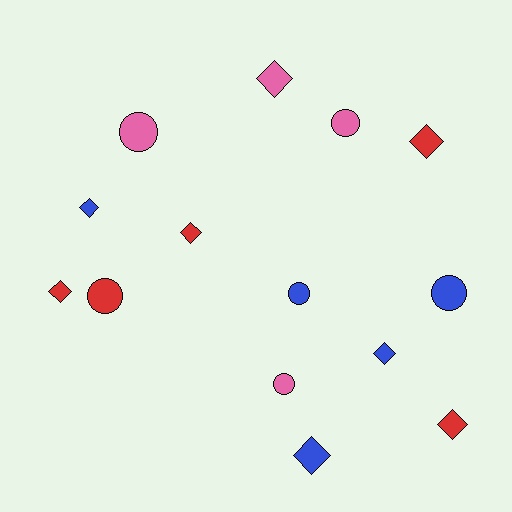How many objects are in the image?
There are 14 objects.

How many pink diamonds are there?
There is 1 pink diamond.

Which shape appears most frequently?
Diamond, with 8 objects.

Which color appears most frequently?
Red, with 5 objects.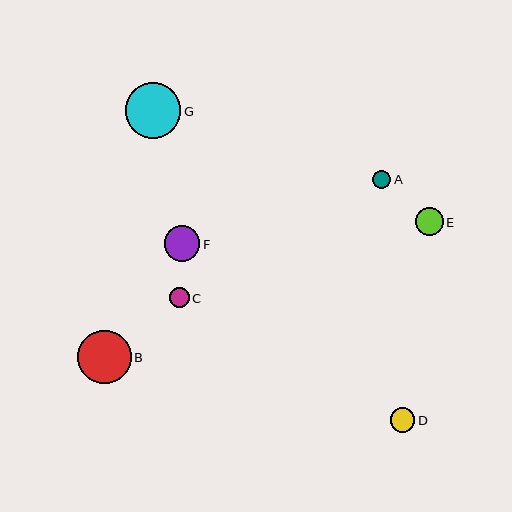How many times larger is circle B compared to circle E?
Circle B is approximately 1.9 times the size of circle E.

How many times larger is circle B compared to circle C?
Circle B is approximately 2.7 times the size of circle C.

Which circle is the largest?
Circle G is the largest with a size of approximately 56 pixels.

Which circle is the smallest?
Circle A is the smallest with a size of approximately 19 pixels.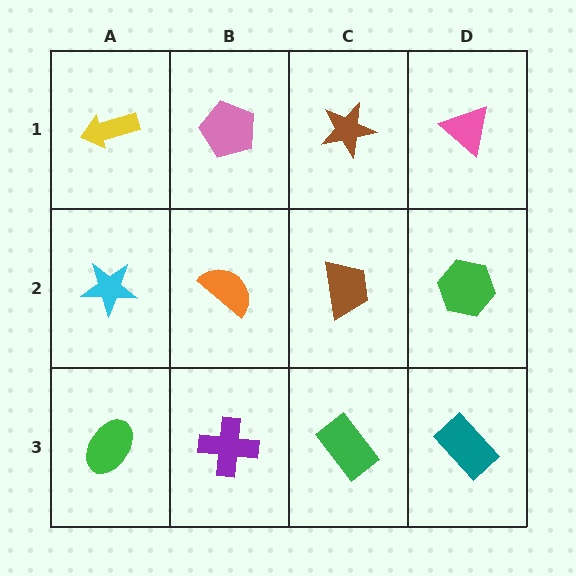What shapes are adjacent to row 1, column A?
A cyan star (row 2, column A), a pink pentagon (row 1, column B).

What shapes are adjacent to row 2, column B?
A pink pentagon (row 1, column B), a purple cross (row 3, column B), a cyan star (row 2, column A), a brown trapezoid (row 2, column C).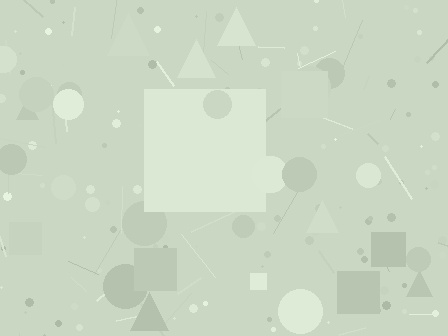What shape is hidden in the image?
A square is hidden in the image.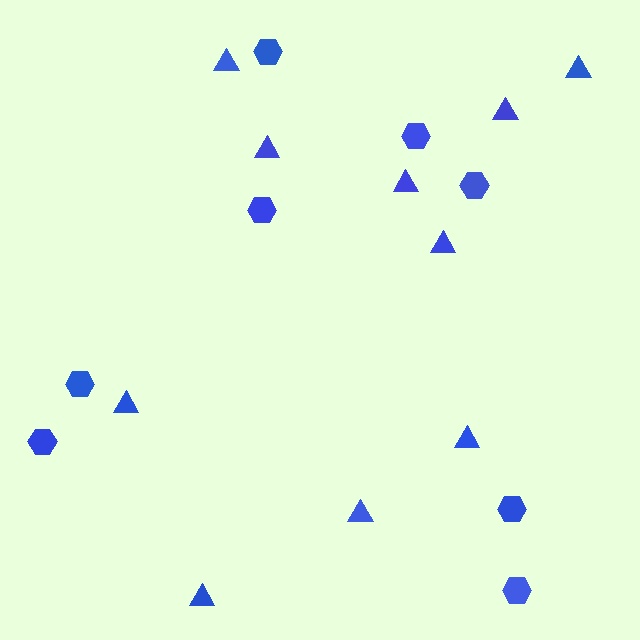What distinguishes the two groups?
There are 2 groups: one group of hexagons (8) and one group of triangles (10).